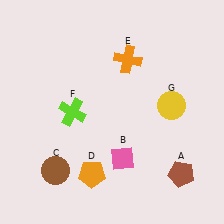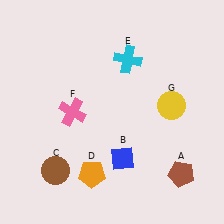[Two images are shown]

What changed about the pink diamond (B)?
In Image 1, B is pink. In Image 2, it changed to blue.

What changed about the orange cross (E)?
In Image 1, E is orange. In Image 2, it changed to cyan.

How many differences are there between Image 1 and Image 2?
There are 3 differences between the two images.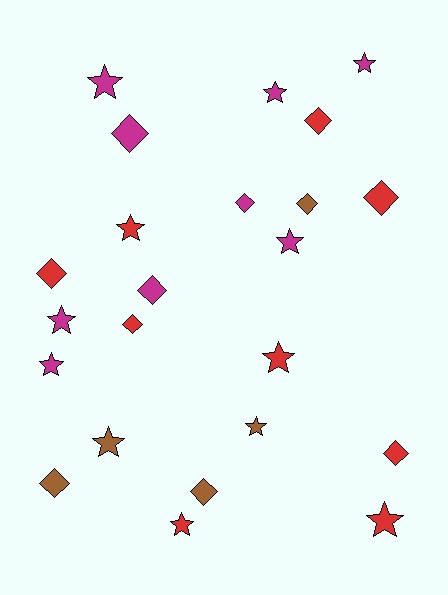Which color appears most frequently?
Red, with 9 objects.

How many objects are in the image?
There are 23 objects.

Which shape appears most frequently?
Star, with 12 objects.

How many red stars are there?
There are 4 red stars.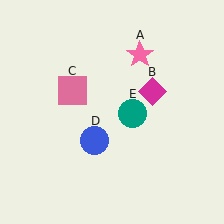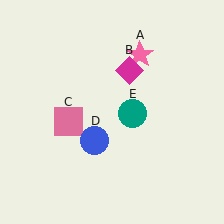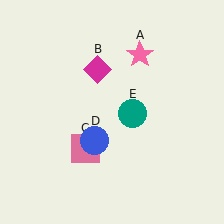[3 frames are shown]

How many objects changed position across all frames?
2 objects changed position: magenta diamond (object B), pink square (object C).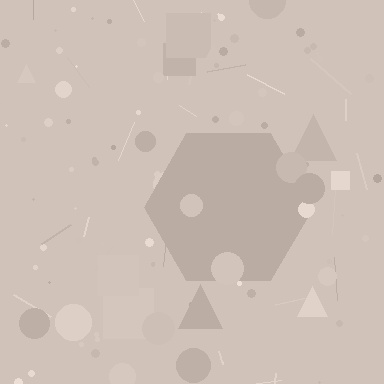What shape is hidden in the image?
A hexagon is hidden in the image.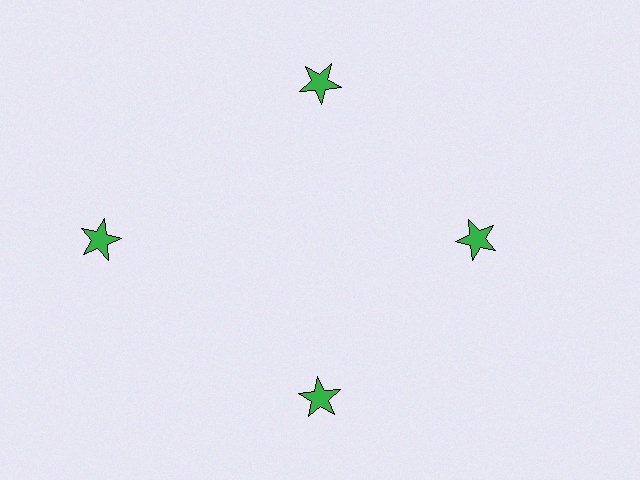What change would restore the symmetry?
The symmetry would be restored by moving it inward, back onto the ring so that all 4 stars sit at equal angles and equal distance from the center.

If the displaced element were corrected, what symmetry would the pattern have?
It would have 4-fold rotational symmetry — the pattern would map onto itself every 90 degrees.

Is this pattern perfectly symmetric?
No. The 4 green stars are arranged in a ring, but one element near the 9 o'clock position is pushed outward from the center, breaking the 4-fold rotational symmetry.